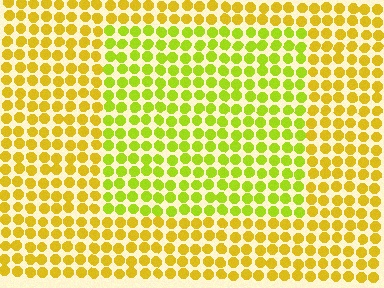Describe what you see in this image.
The image is filled with small yellow elements in a uniform arrangement. A rectangle-shaped region is visible where the elements are tinted to a slightly different hue, forming a subtle color boundary.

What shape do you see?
I see a rectangle.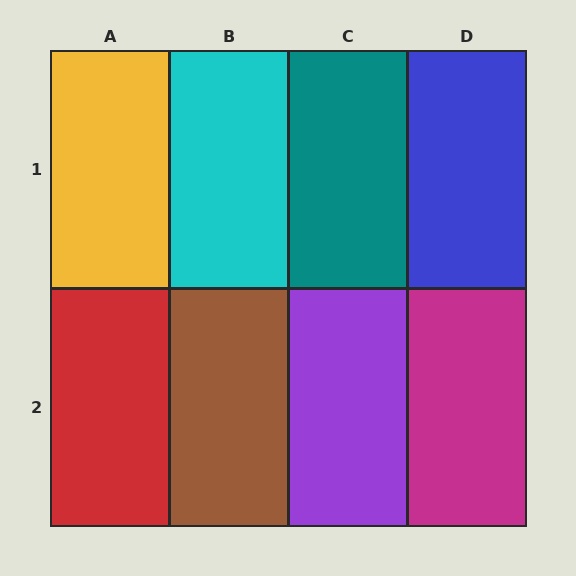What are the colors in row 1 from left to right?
Yellow, cyan, teal, blue.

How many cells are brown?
1 cell is brown.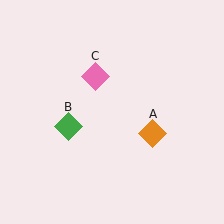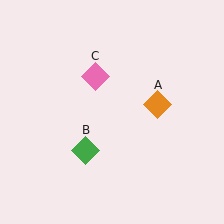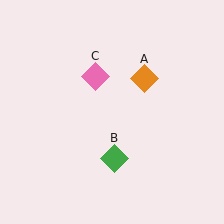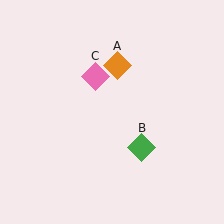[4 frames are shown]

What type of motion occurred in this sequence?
The orange diamond (object A), green diamond (object B) rotated counterclockwise around the center of the scene.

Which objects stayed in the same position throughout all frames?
Pink diamond (object C) remained stationary.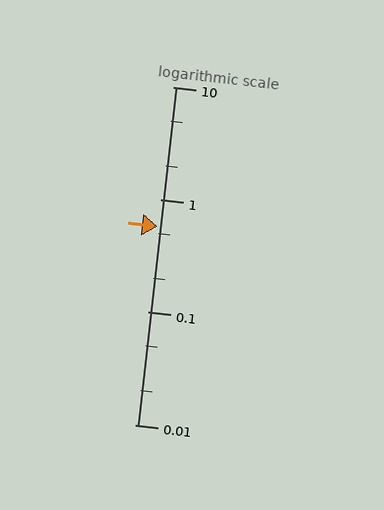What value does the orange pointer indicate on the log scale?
The pointer indicates approximately 0.58.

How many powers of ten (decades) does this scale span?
The scale spans 3 decades, from 0.01 to 10.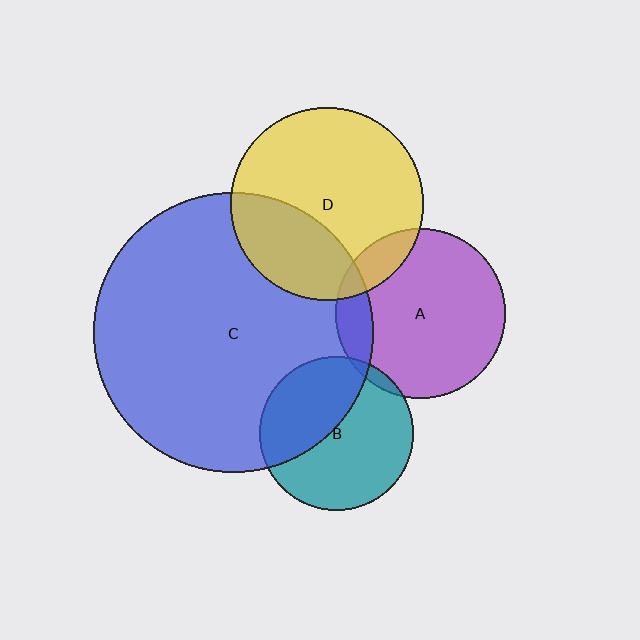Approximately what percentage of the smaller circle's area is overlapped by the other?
Approximately 15%.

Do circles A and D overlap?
Yes.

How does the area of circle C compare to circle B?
Approximately 3.3 times.